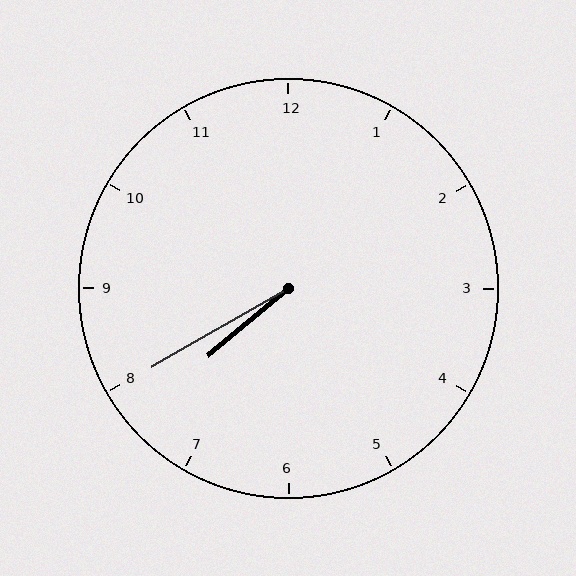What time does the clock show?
7:40.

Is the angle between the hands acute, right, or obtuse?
It is acute.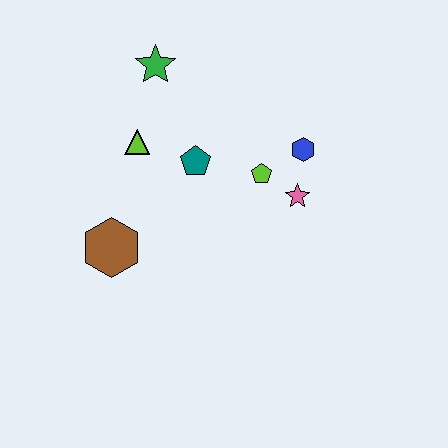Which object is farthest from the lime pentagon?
The brown hexagon is farthest from the lime pentagon.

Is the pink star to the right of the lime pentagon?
Yes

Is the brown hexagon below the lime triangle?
Yes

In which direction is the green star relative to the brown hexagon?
The green star is above the brown hexagon.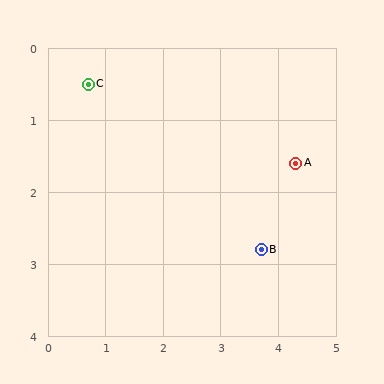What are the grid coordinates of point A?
Point A is at approximately (4.3, 1.6).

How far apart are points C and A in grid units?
Points C and A are about 3.8 grid units apart.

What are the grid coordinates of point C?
Point C is at approximately (0.7, 0.5).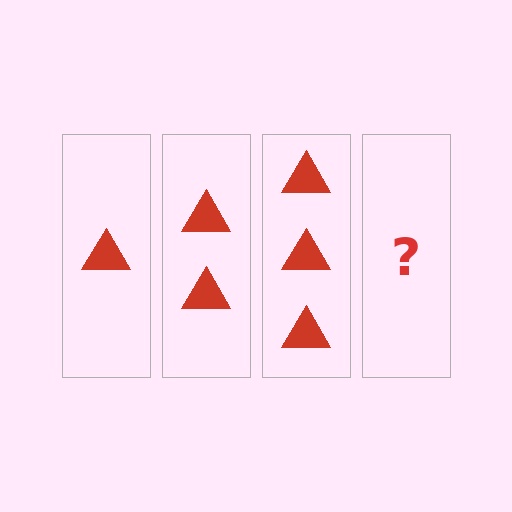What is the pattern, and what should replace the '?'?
The pattern is that each step adds one more triangle. The '?' should be 4 triangles.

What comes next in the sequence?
The next element should be 4 triangles.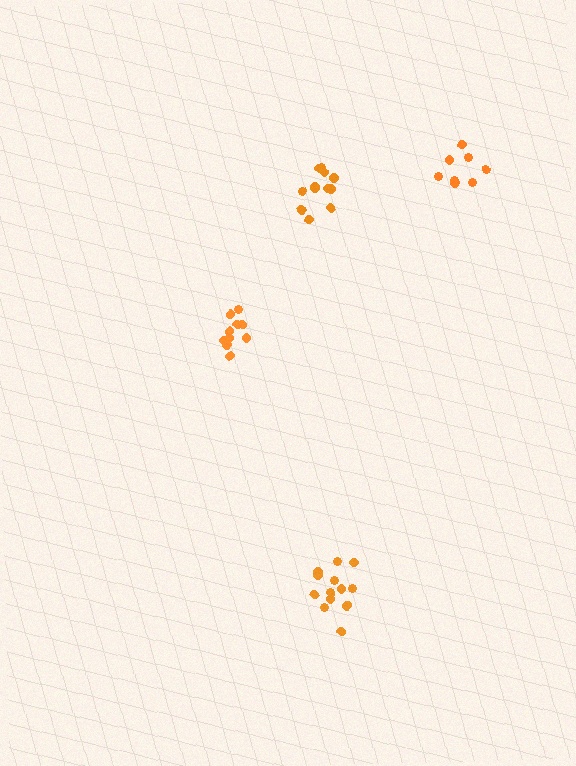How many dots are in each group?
Group 1: 13 dots, Group 2: 8 dots, Group 3: 10 dots, Group 4: 12 dots (43 total).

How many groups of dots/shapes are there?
There are 4 groups.